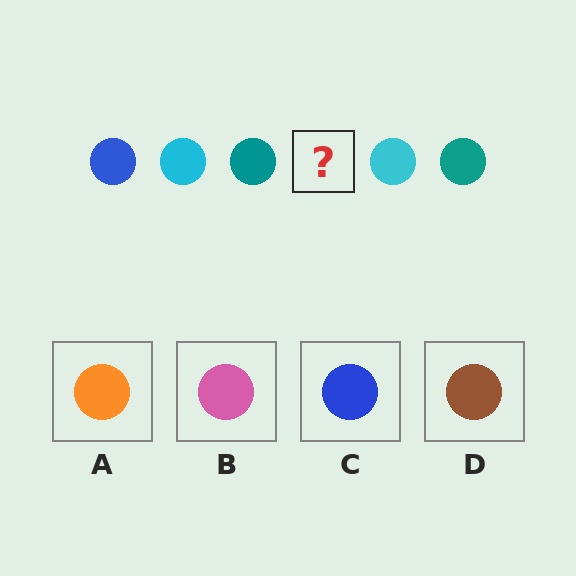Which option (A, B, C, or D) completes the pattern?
C.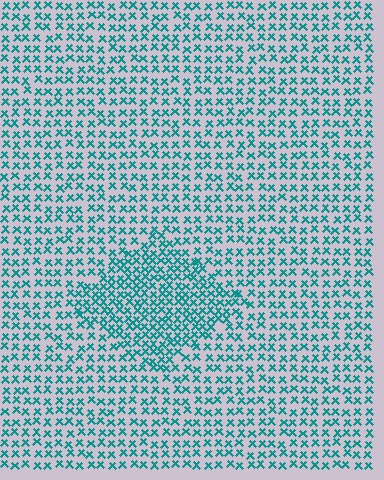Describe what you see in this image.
The image contains small teal elements arranged at two different densities. A diamond-shaped region is visible where the elements are more densely packed than the surrounding area.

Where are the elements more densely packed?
The elements are more densely packed inside the diamond boundary.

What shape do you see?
I see a diamond.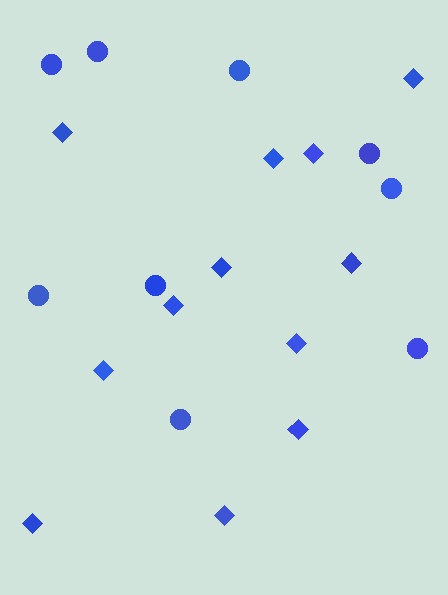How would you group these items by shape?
There are 2 groups: one group of circles (9) and one group of diamonds (12).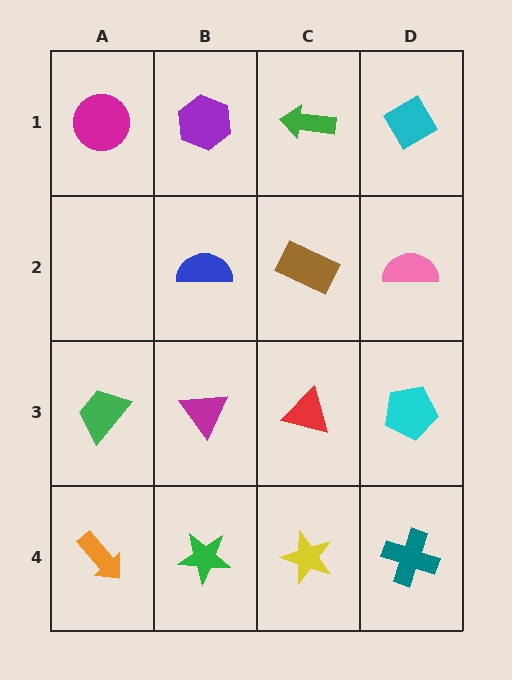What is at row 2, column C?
A brown rectangle.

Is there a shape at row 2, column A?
No, that cell is empty.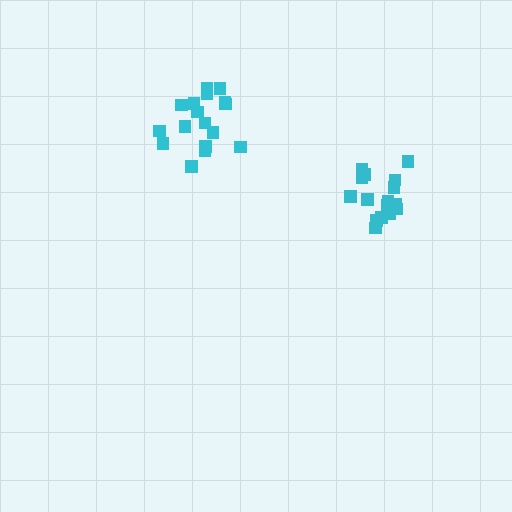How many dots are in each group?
Group 1: 17 dots, Group 2: 16 dots (33 total).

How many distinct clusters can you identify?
There are 2 distinct clusters.